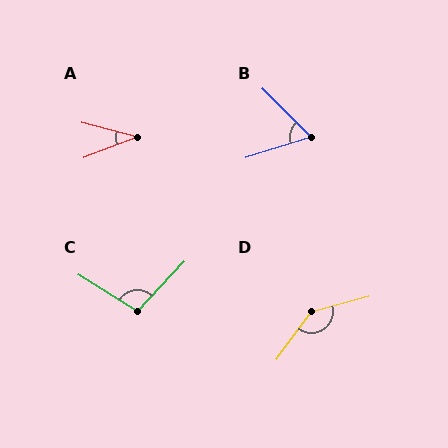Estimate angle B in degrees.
Approximately 63 degrees.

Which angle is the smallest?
A, at approximately 36 degrees.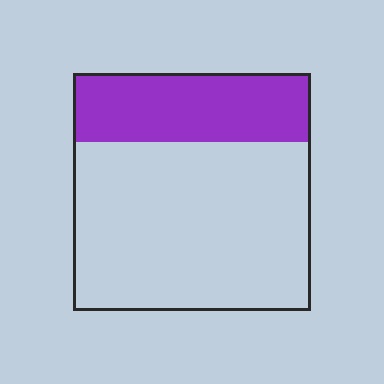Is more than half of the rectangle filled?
No.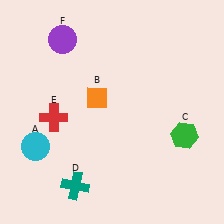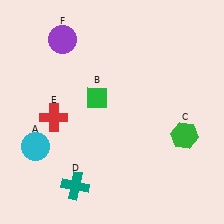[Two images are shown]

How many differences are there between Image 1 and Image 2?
There is 1 difference between the two images.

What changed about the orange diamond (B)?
In Image 1, B is orange. In Image 2, it changed to green.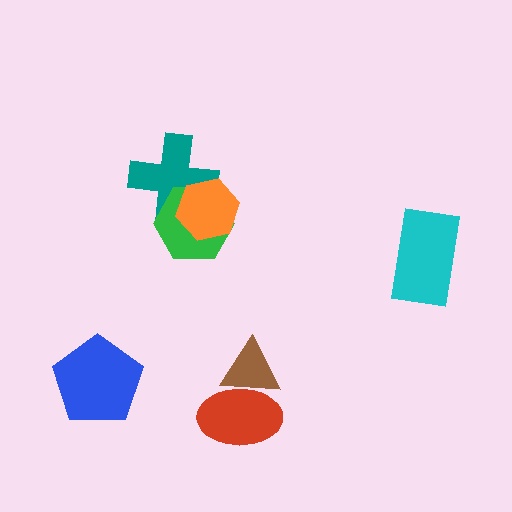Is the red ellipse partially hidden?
No, no other shape covers it.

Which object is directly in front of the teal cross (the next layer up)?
The green hexagon is directly in front of the teal cross.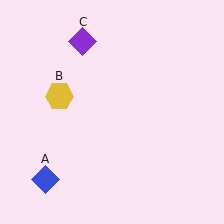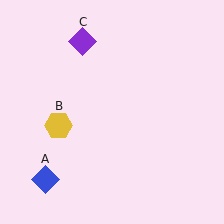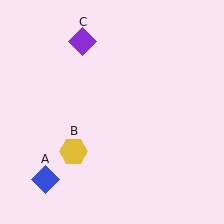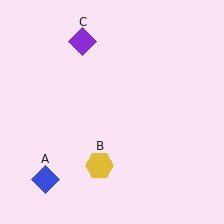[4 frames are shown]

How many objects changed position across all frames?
1 object changed position: yellow hexagon (object B).